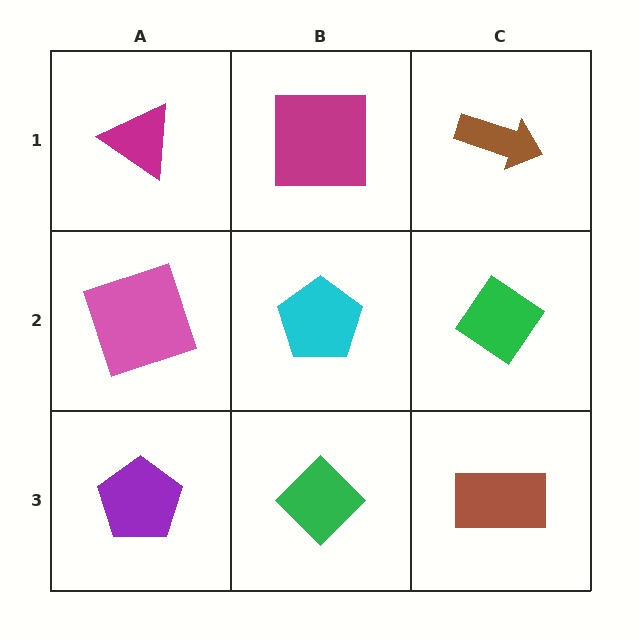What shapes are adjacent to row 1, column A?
A pink square (row 2, column A), a magenta square (row 1, column B).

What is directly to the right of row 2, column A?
A cyan pentagon.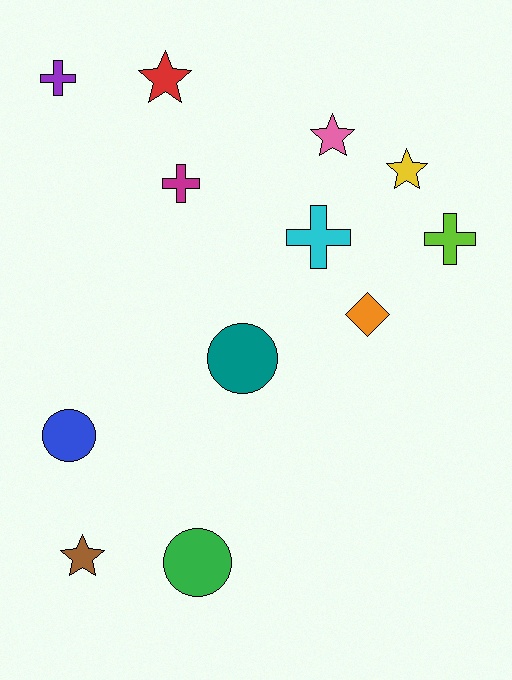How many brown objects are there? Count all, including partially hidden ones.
There is 1 brown object.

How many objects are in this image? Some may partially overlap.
There are 12 objects.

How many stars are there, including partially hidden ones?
There are 4 stars.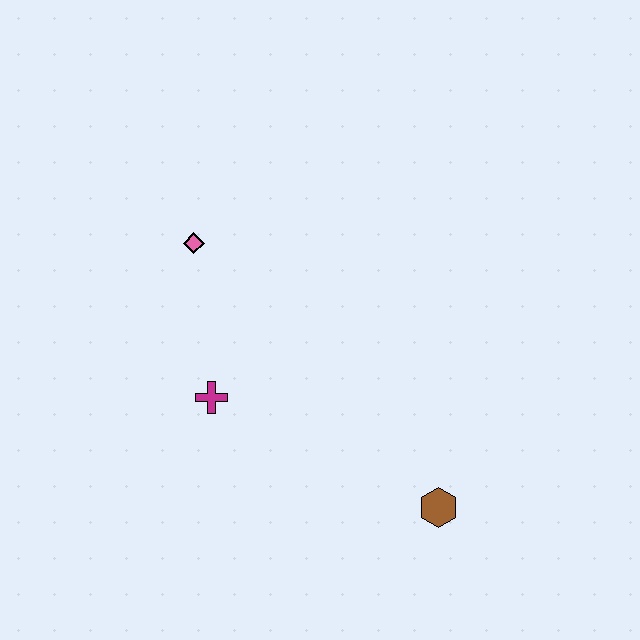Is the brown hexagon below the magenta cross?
Yes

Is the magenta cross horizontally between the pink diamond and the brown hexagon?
Yes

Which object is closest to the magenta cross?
The pink diamond is closest to the magenta cross.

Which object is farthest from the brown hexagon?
The pink diamond is farthest from the brown hexagon.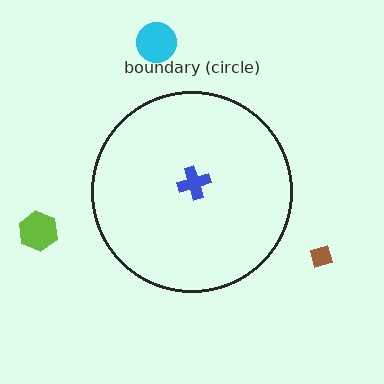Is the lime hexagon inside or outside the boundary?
Outside.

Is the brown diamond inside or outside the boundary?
Outside.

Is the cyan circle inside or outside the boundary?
Outside.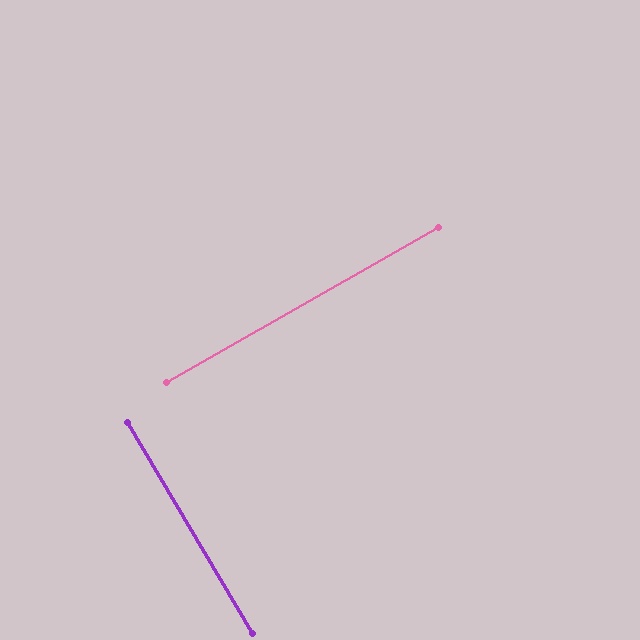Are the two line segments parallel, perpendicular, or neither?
Perpendicular — they meet at approximately 89°.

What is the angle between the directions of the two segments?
Approximately 89 degrees.